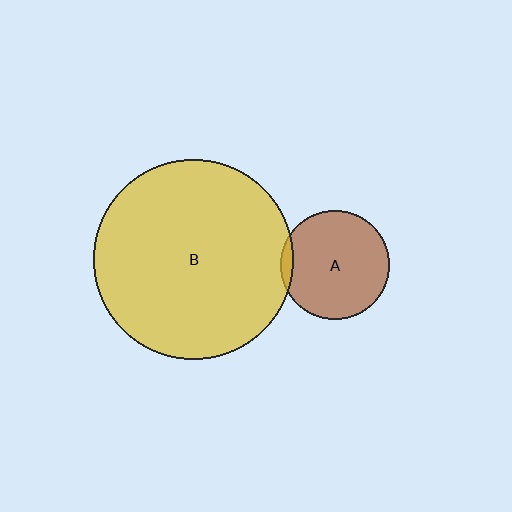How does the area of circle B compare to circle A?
Approximately 3.4 times.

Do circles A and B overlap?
Yes.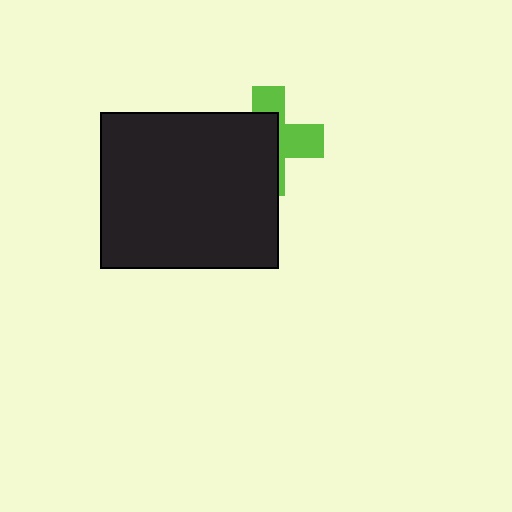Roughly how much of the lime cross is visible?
A small part of it is visible (roughly 42%).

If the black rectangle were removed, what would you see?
You would see the complete lime cross.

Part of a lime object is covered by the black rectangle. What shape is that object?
It is a cross.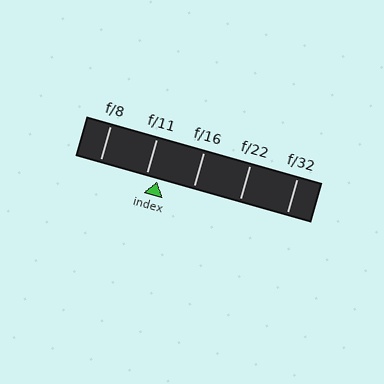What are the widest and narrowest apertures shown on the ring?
The widest aperture shown is f/8 and the narrowest is f/32.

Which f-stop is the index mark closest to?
The index mark is closest to f/11.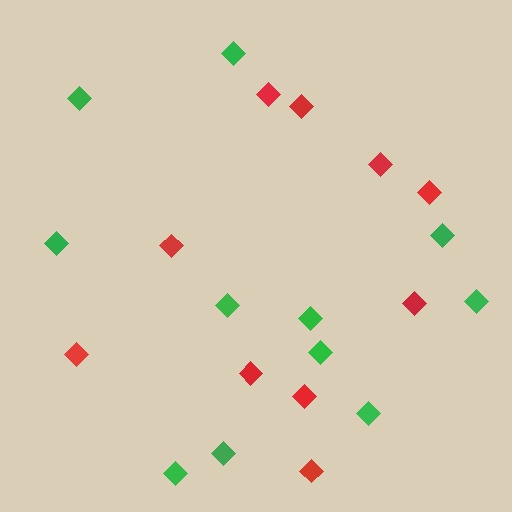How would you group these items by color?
There are 2 groups: one group of red diamonds (10) and one group of green diamonds (11).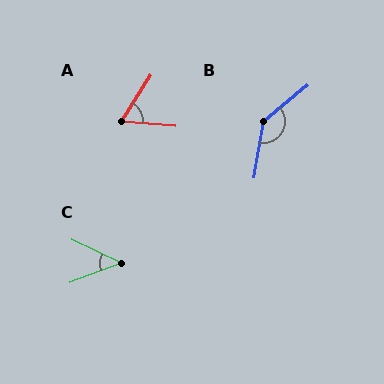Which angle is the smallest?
C, at approximately 47 degrees.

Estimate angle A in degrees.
Approximately 63 degrees.